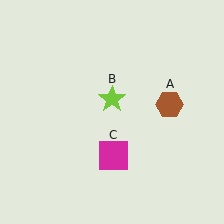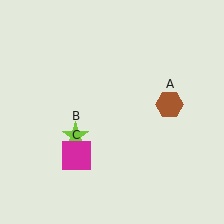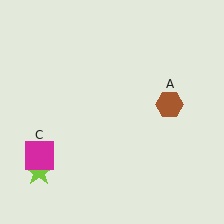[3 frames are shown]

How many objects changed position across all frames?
2 objects changed position: lime star (object B), magenta square (object C).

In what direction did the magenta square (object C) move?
The magenta square (object C) moved left.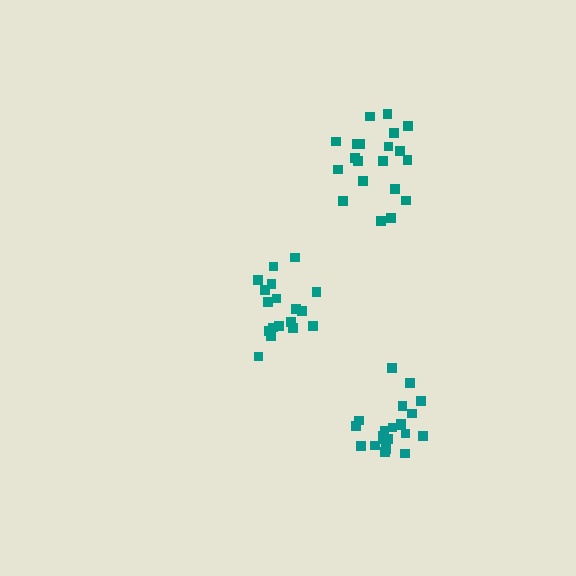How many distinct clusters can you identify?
There are 3 distinct clusters.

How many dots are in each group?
Group 1: 20 dots, Group 2: 21 dots, Group 3: 18 dots (59 total).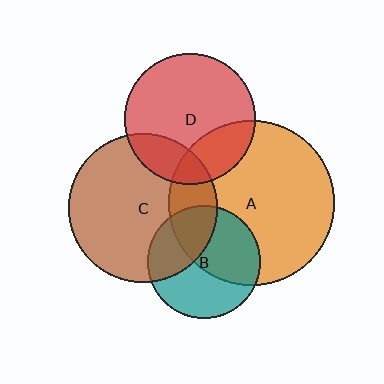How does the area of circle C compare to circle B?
Approximately 1.7 times.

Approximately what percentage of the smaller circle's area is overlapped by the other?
Approximately 35%.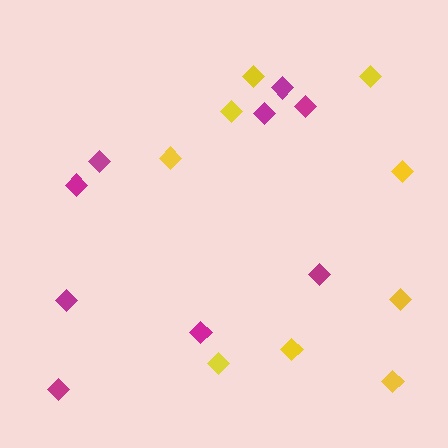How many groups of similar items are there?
There are 2 groups: one group of yellow diamonds (9) and one group of magenta diamonds (9).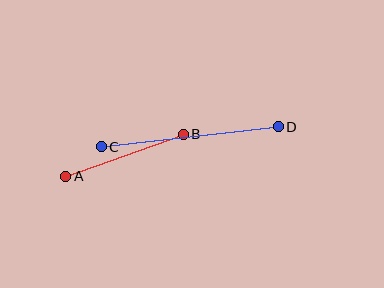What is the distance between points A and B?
The distance is approximately 125 pixels.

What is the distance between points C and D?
The distance is approximately 178 pixels.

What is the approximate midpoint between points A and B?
The midpoint is at approximately (124, 155) pixels.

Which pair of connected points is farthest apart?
Points C and D are farthest apart.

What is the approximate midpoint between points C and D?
The midpoint is at approximately (190, 137) pixels.